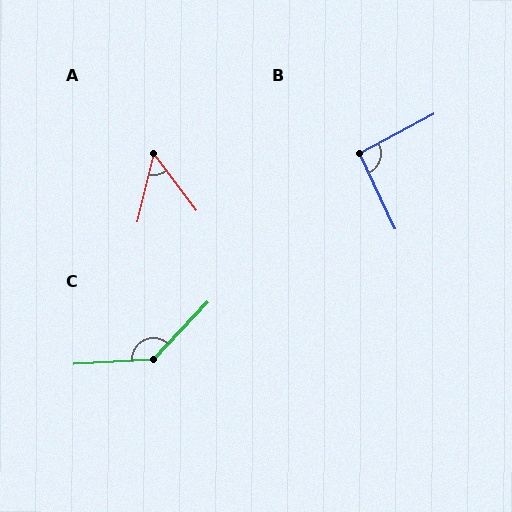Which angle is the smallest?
A, at approximately 50 degrees.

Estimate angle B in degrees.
Approximately 93 degrees.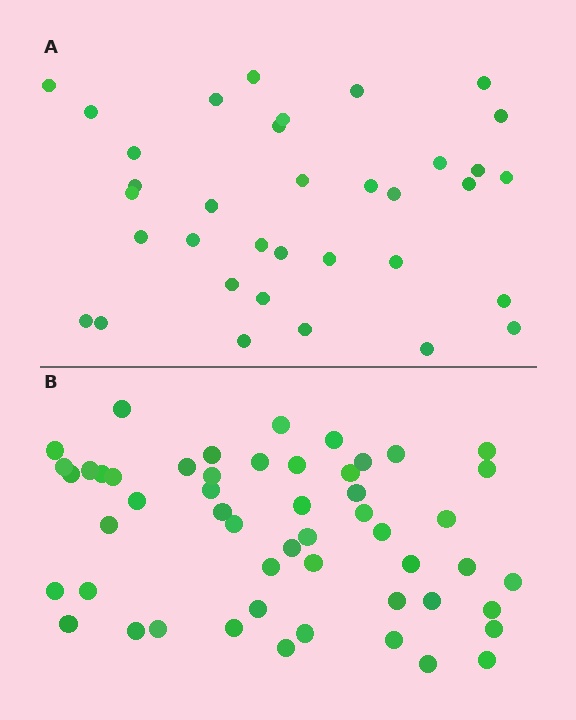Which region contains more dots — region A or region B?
Region B (the bottom region) has more dots.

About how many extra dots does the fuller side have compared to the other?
Region B has approximately 15 more dots than region A.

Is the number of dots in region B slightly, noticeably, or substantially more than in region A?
Region B has substantially more. The ratio is roughly 1.5 to 1.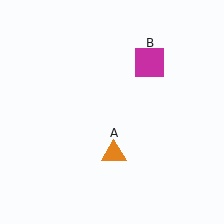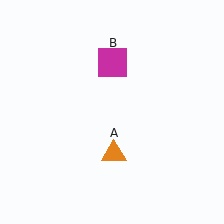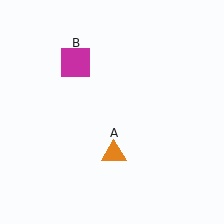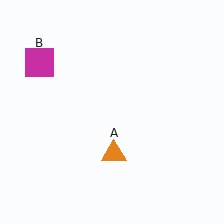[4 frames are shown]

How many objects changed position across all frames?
1 object changed position: magenta square (object B).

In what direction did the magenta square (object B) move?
The magenta square (object B) moved left.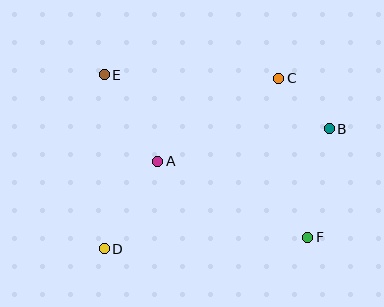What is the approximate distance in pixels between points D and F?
The distance between D and F is approximately 204 pixels.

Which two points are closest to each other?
Points B and C are closest to each other.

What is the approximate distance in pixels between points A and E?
The distance between A and E is approximately 102 pixels.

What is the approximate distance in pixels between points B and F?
The distance between B and F is approximately 111 pixels.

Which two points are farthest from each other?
Points E and F are farthest from each other.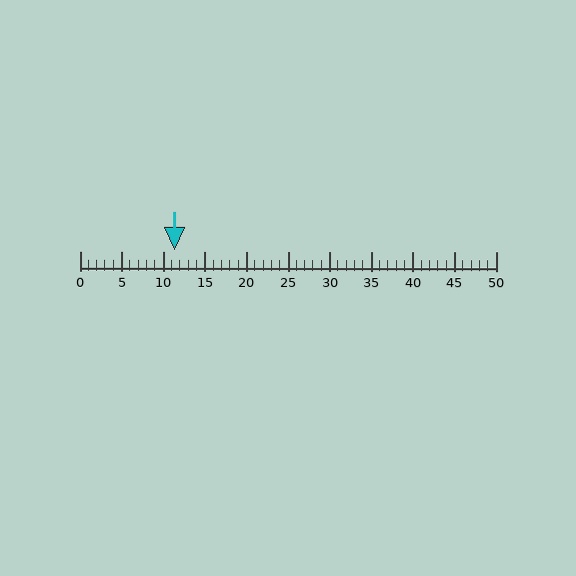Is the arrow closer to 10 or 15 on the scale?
The arrow is closer to 10.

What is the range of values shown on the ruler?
The ruler shows values from 0 to 50.